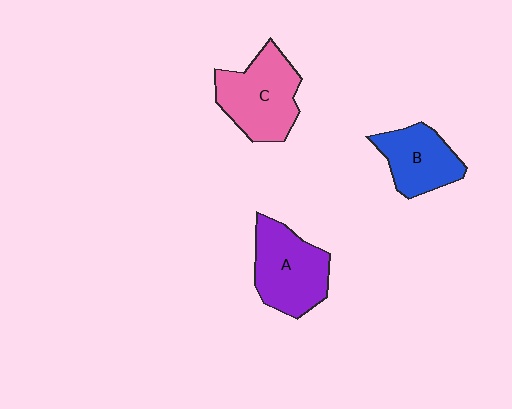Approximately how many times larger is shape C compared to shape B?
Approximately 1.3 times.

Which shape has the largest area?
Shape C (pink).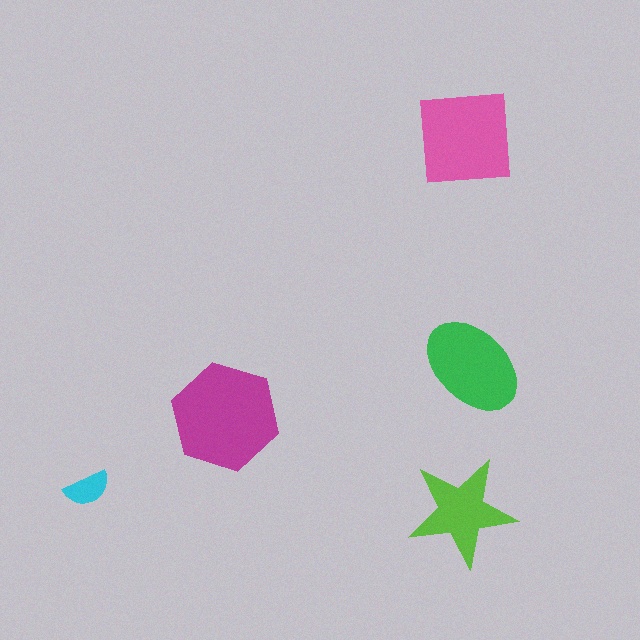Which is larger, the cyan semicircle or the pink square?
The pink square.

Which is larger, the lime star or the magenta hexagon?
The magenta hexagon.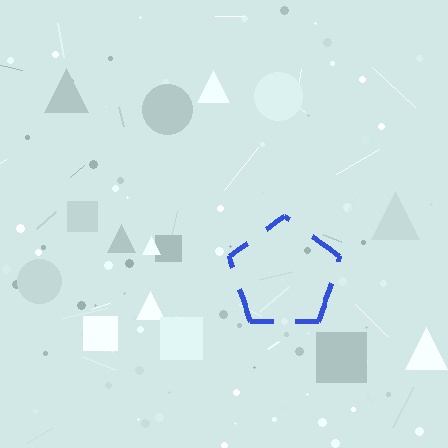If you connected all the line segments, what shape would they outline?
They would outline a pentagon.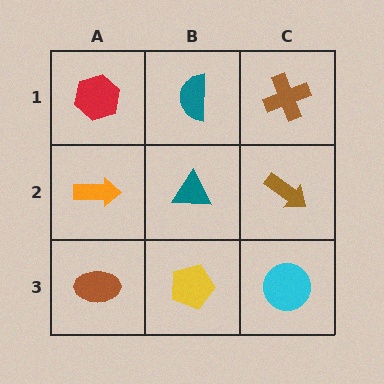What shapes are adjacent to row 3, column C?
A brown arrow (row 2, column C), a yellow pentagon (row 3, column B).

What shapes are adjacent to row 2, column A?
A red hexagon (row 1, column A), a brown ellipse (row 3, column A), a teal triangle (row 2, column B).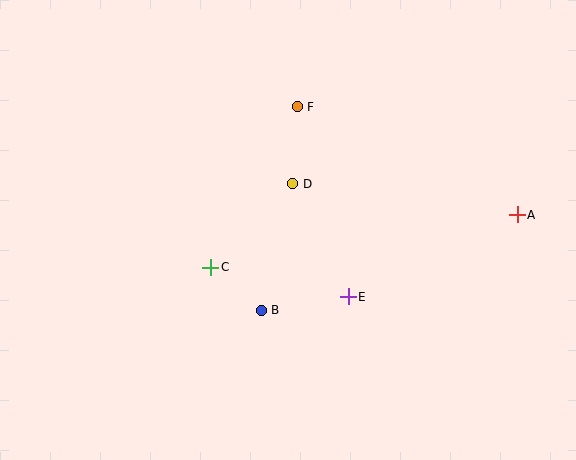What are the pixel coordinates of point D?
Point D is at (293, 184).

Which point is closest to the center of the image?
Point D at (293, 184) is closest to the center.